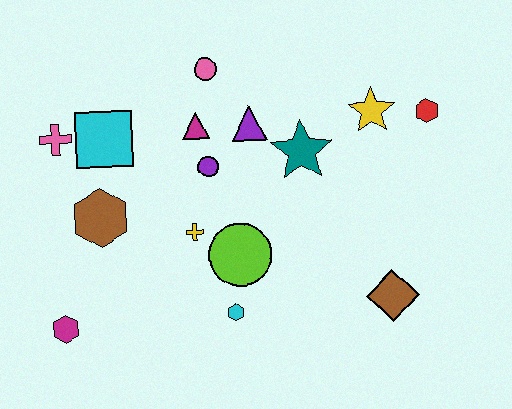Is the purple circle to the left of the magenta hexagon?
No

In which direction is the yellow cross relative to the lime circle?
The yellow cross is to the left of the lime circle.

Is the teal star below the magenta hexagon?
No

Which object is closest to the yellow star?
The red hexagon is closest to the yellow star.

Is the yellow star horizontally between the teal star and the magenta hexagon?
No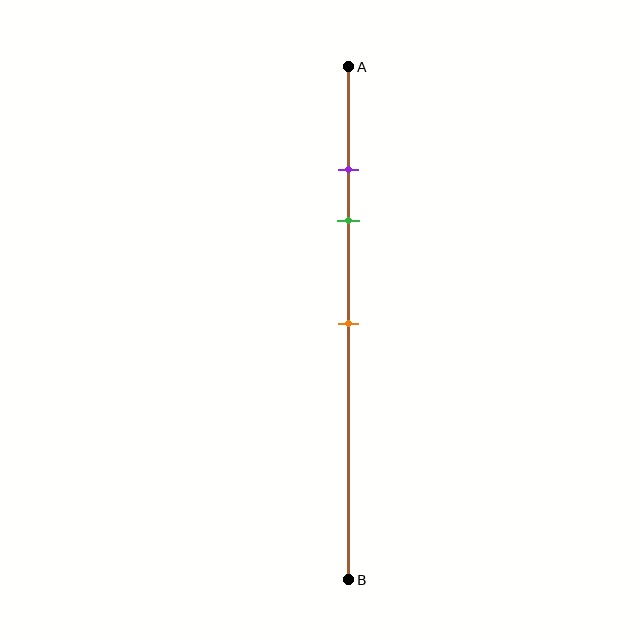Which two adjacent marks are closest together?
The purple and green marks are the closest adjacent pair.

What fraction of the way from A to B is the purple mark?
The purple mark is approximately 20% (0.2) of the way from A to B.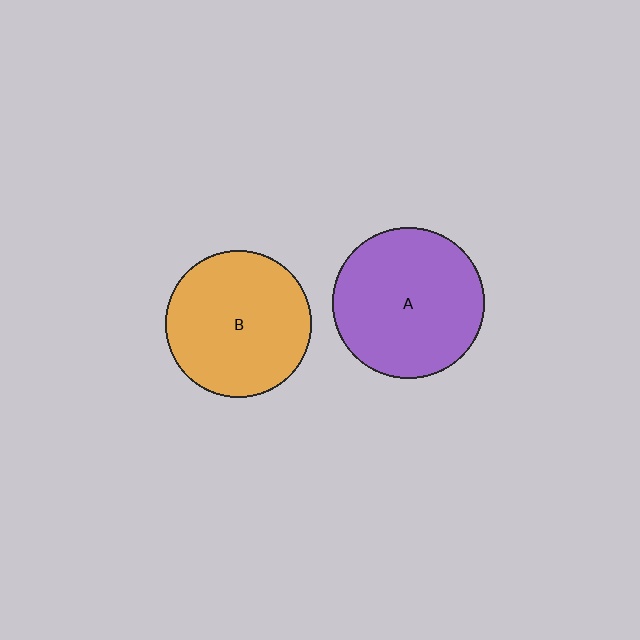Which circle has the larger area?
Circle A (purple).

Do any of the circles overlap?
No, none of the circles overlap.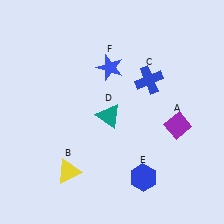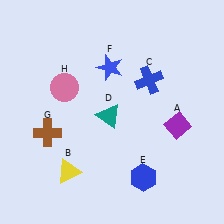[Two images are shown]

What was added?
A brown cross (G), a pink circle (H) were added in Image 2.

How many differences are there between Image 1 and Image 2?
There are 2 differences between the two images.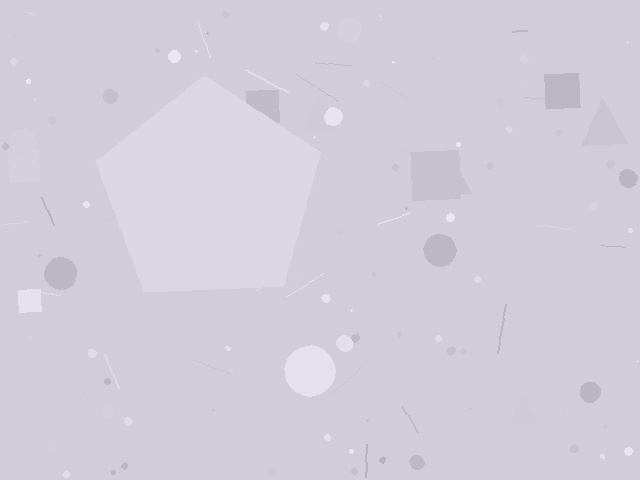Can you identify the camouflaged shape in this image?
The camouflaged shape is a pentagon.